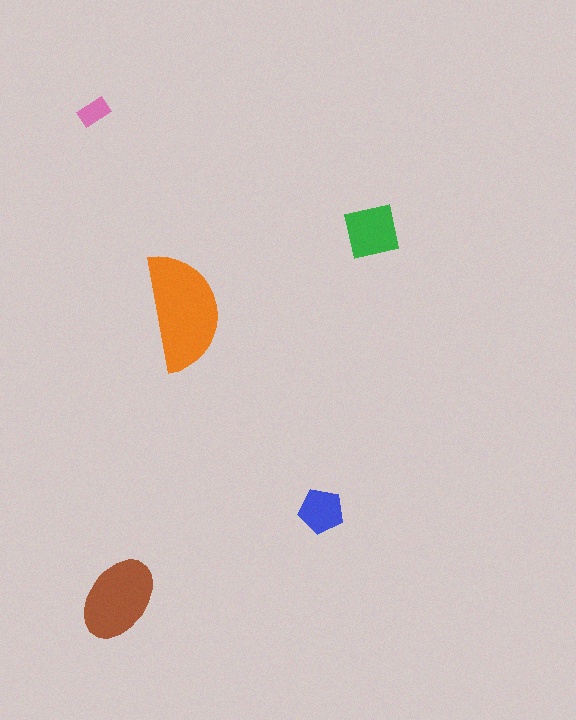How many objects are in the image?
There are 5 objects in the image.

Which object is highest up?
The pink rectangle is topmost.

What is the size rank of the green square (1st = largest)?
3rd.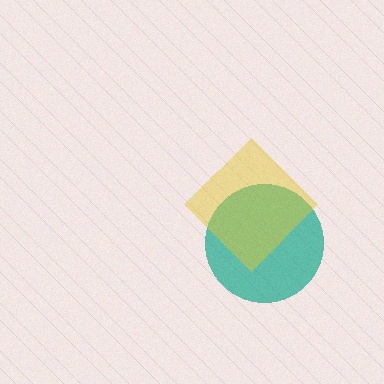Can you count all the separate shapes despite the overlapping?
Yes, there are 2 separate shapes.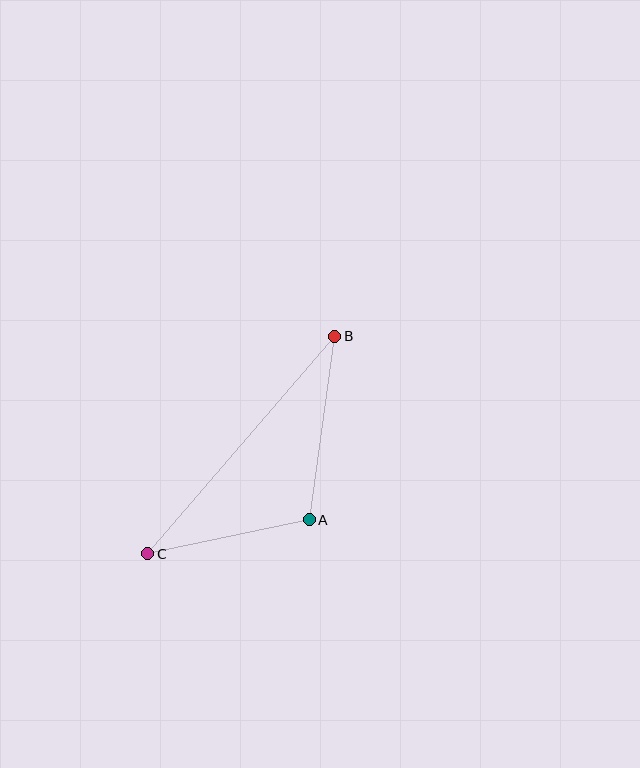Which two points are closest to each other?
Points A and C are closest to each other.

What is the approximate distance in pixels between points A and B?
The distance between A and B is approximately 185 pixels.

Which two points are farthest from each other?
Points B and C are farthest from each other.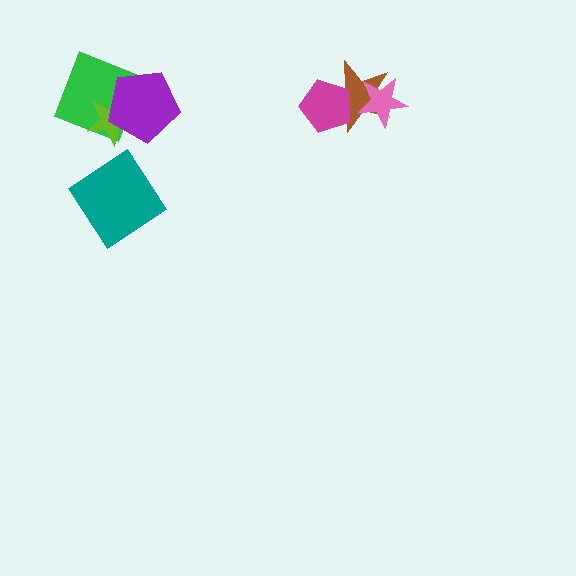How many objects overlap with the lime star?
2 objects overlap with the lime star.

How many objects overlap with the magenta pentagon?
1 object overlaps with the magenta pentagon.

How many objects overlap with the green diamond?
2 objects overlap with the green diamond.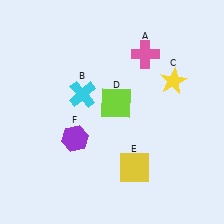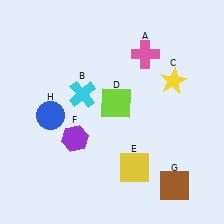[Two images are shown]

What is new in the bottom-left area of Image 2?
A blue circle (H) was added in the bottom-left area of Image 2.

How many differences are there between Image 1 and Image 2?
There are 2 differences between the two images.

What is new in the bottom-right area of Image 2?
A brown square (G) was added in the bottom-right area of Image 2.